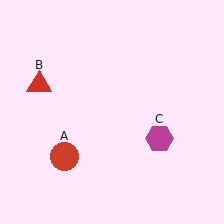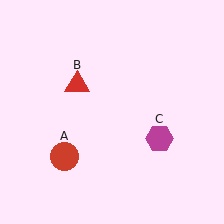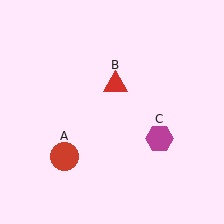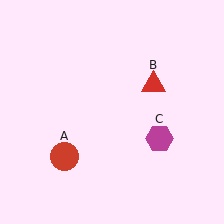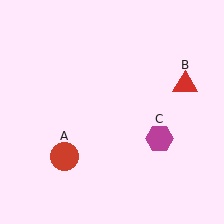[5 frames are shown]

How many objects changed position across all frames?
1 object changed position: red triangle (object B).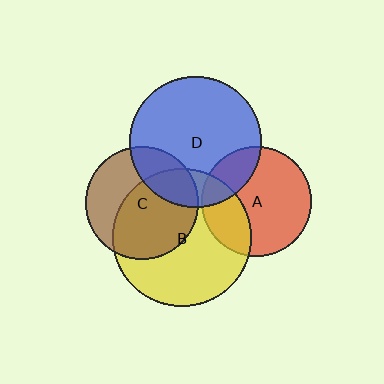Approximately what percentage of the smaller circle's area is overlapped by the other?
Approximately 20%.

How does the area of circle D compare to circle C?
Approximately 1.4 times.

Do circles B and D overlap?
Yes.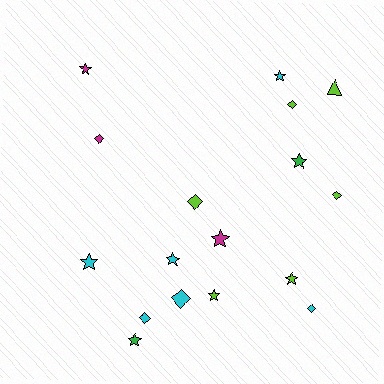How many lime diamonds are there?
There are 3 lime diamonds.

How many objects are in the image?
There are 17 objects.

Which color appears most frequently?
Lime, with 6 objects.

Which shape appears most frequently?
Star, with 9 objects.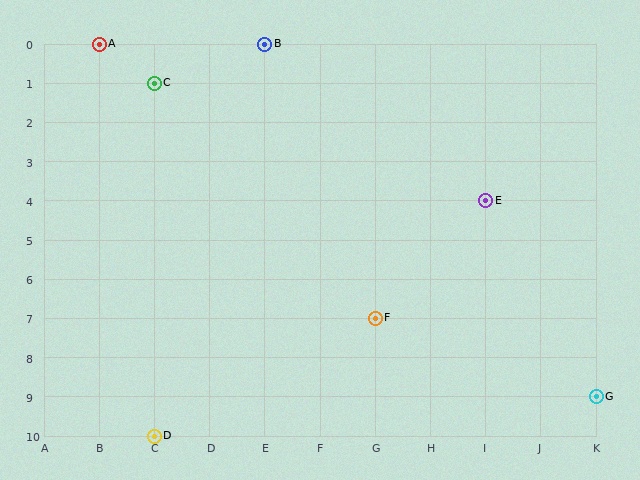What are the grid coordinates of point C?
Point C is at grid coordinates (C, 1).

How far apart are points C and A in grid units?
Points C and A are 1 column and 1 row apart (about 1.4 grid units diagonally).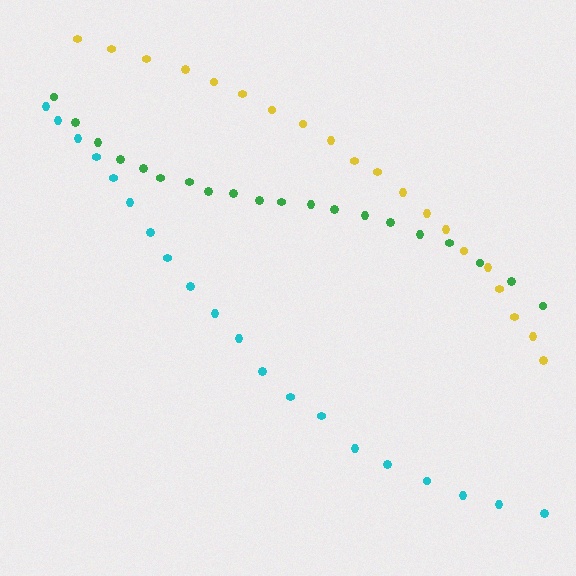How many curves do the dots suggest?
There are 3 distinct paths.